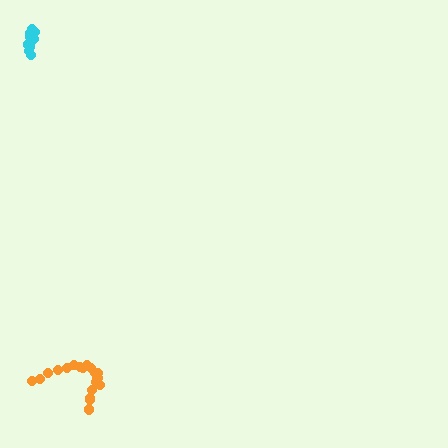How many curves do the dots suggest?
There are 2 distinct paths.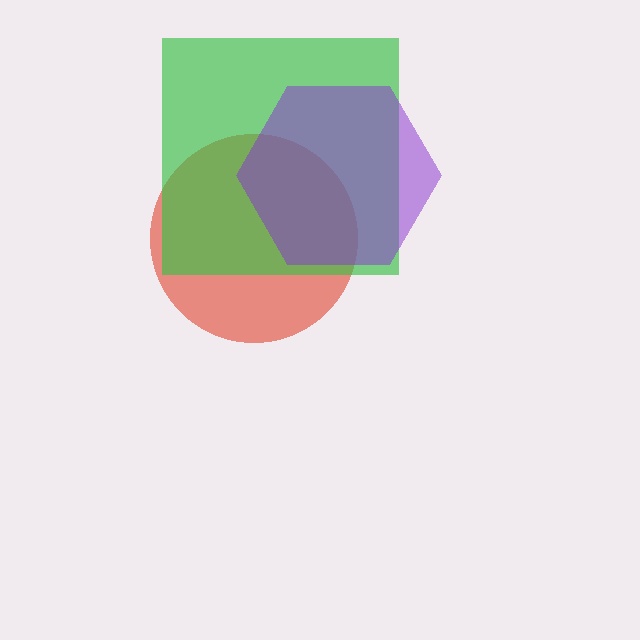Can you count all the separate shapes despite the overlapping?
Yes, there are 3 separate shapes.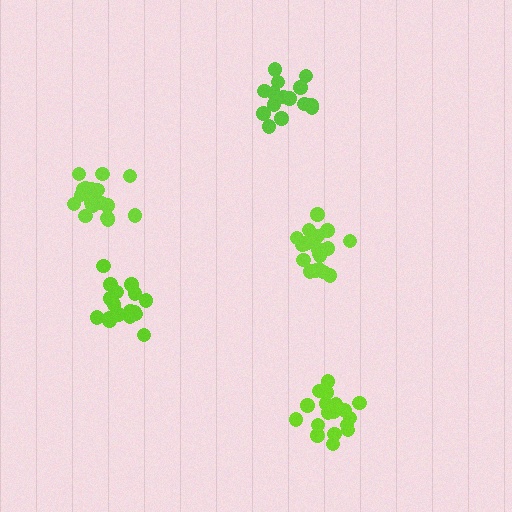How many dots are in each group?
Group 1: 18 dots, Group 2: 19 dots, Group 3: 19 dots, Group 4: 15 dots, Group 5: 19 dots (90 total).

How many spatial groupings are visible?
There are 5 spatial groupings.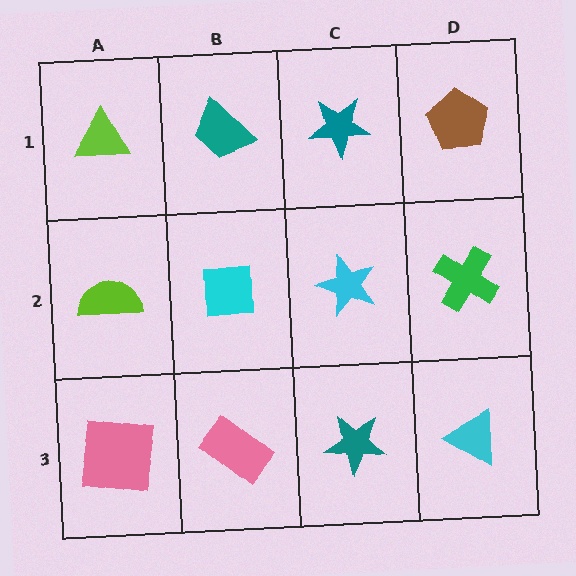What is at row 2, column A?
A lime semicircle.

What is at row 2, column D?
A green cross.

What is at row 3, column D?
A cyan triangle.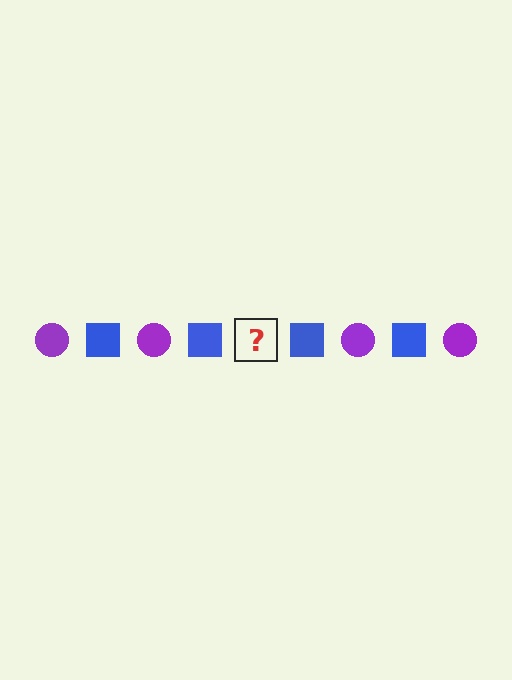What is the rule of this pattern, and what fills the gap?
The rule is that the pattern alternates between purple circle and blue square. The gap should be filled with a purple circle.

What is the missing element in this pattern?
The missing element is a purple circle.